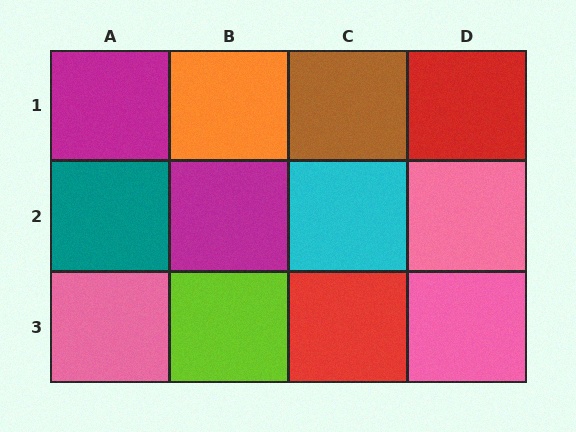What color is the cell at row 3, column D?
Pink.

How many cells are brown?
1 cell is brown.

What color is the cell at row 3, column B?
Lime.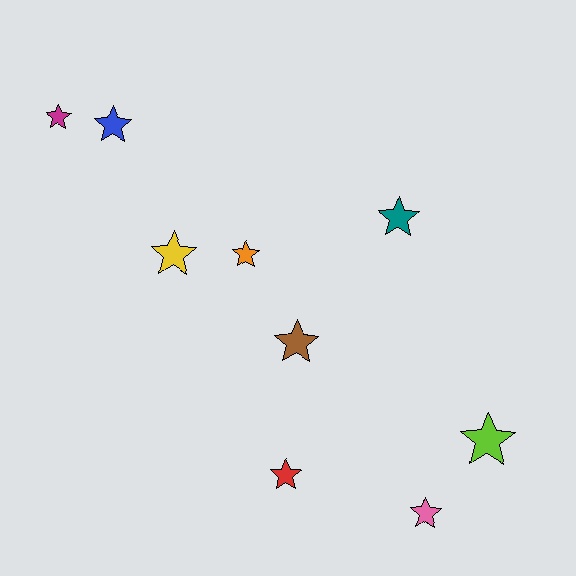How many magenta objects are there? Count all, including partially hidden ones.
There is 1 magenta object.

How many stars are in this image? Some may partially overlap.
There are 9 stars.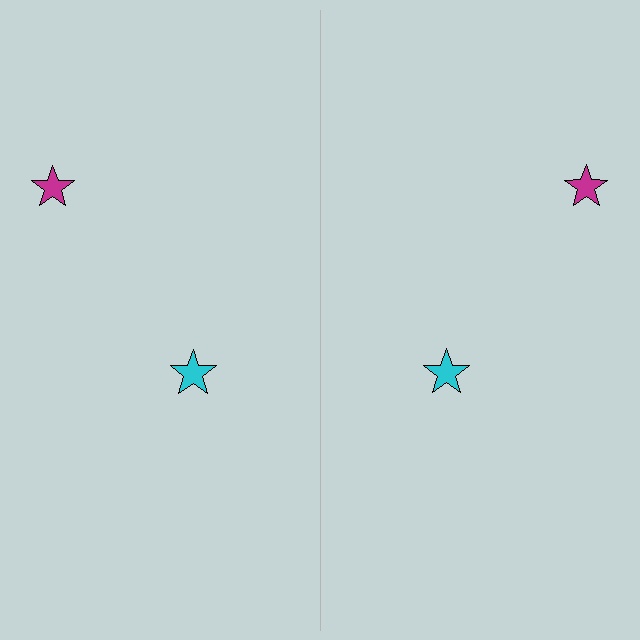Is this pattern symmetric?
Yes, this pattern has bilateral (reflection) symmetry.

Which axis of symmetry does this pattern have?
The pattern has a vertical axis of symmetry running through the center of the image.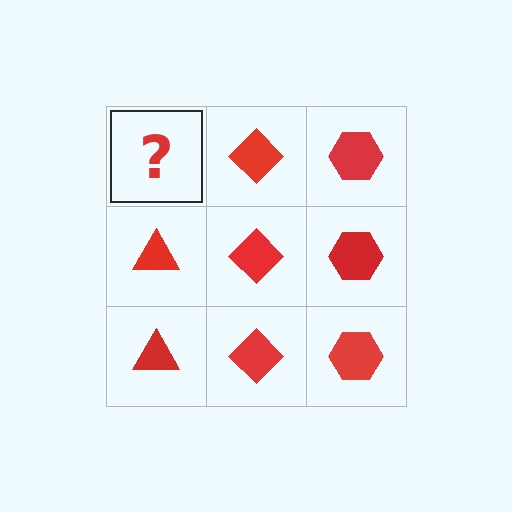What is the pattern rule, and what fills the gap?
The rule is that each column has a consistent shape. The gap should be filled with a red triangle.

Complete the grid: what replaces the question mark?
The question mark should be replaced with a red triangle.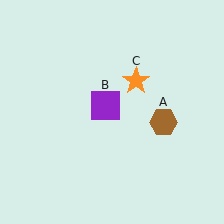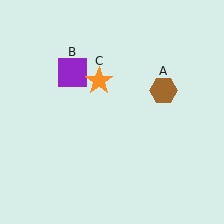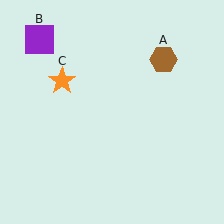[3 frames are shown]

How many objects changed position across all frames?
3 objects changed position: brown hexagon (object A), purple square (object B), orange star (object C).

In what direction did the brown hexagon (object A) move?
The brown hexagon (object A) moved up.